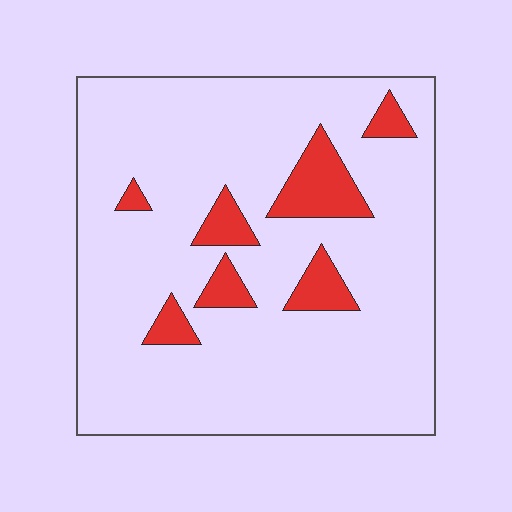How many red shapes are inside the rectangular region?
7.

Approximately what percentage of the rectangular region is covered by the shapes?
Approximately 10%.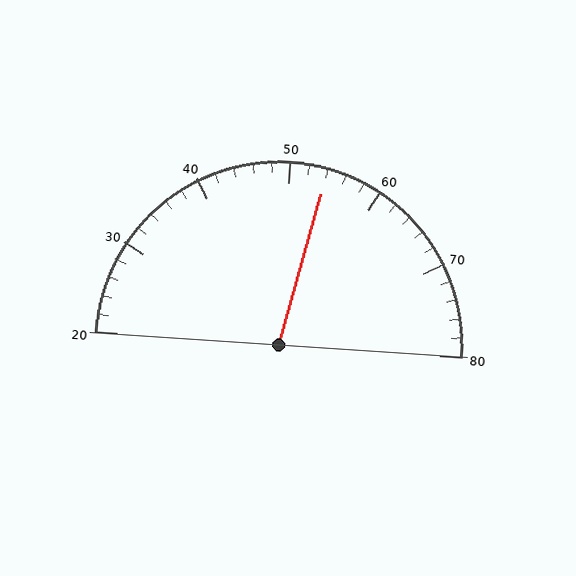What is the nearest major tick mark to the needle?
The nearest major tick mark is 50.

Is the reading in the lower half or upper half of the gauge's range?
The reading is in the upper half of the range (20 to 80).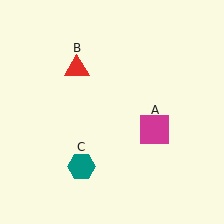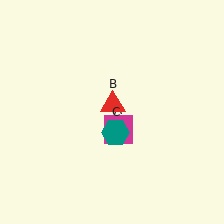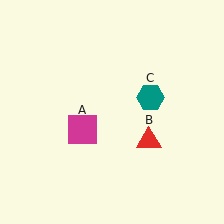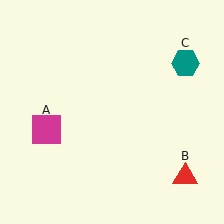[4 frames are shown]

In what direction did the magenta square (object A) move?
The magenta square (object A) moved left.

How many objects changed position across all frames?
3 objects changed position: magenta square (object A), red triangle (object B), teal hexagon (object C).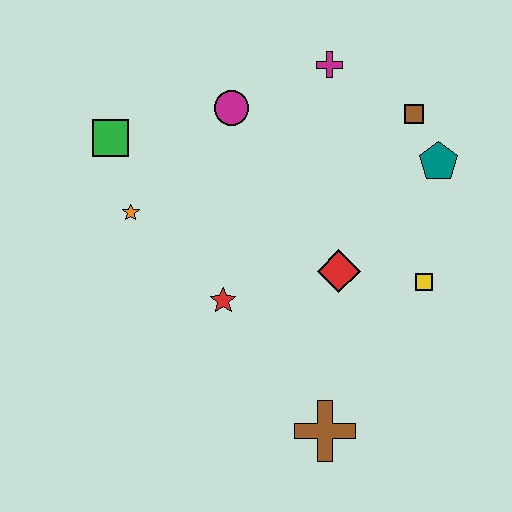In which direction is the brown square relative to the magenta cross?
The brown square is to the right of the magenta cross.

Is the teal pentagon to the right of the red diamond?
Yes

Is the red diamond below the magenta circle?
Yes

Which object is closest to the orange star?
The green square is closest to the orange star.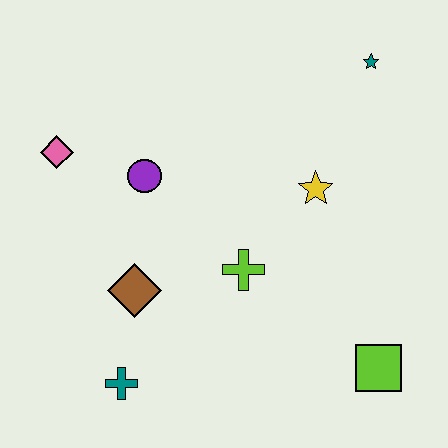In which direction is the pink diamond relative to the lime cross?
The pink diamond is to the left of the lime cross.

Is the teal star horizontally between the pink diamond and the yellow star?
No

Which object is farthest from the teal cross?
The teal star is farthest from the teal cross.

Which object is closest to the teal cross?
The brown diamond is closest to the teal cross.